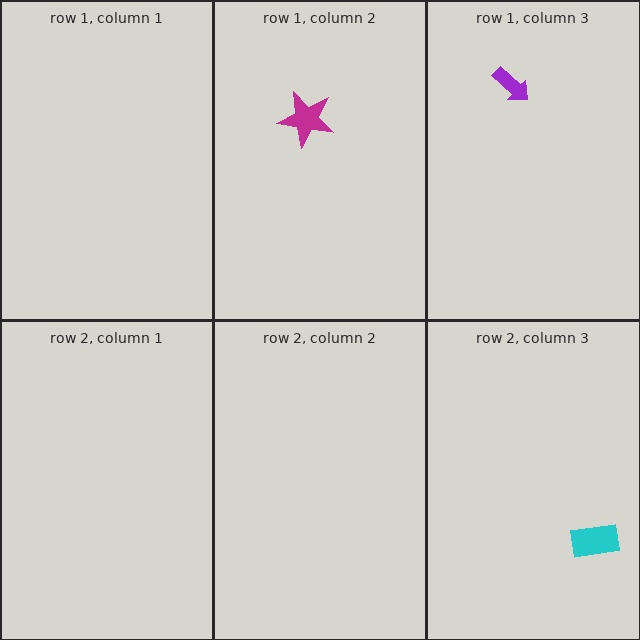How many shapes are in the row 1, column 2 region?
1.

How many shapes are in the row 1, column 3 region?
1.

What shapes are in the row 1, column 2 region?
The magenta star.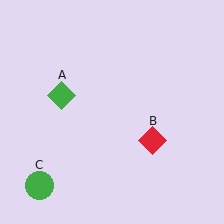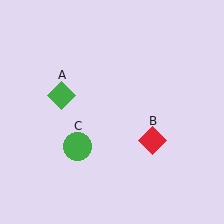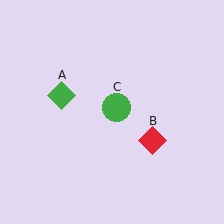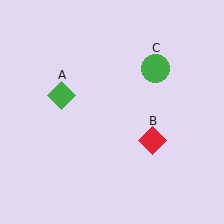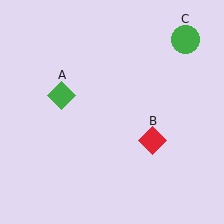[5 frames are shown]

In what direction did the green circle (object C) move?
The green circle (object C) moved up and to the right.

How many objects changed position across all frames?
1 object changed position: green circle (object C).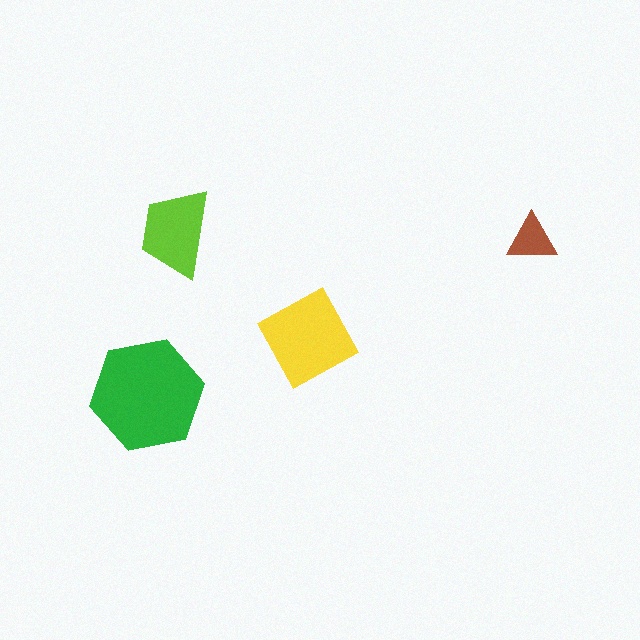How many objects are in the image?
There are 4 objects in the image.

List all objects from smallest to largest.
The brown triangle, the lime trapezoid, the yellow square, the green hexagon.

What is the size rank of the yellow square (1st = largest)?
2nd.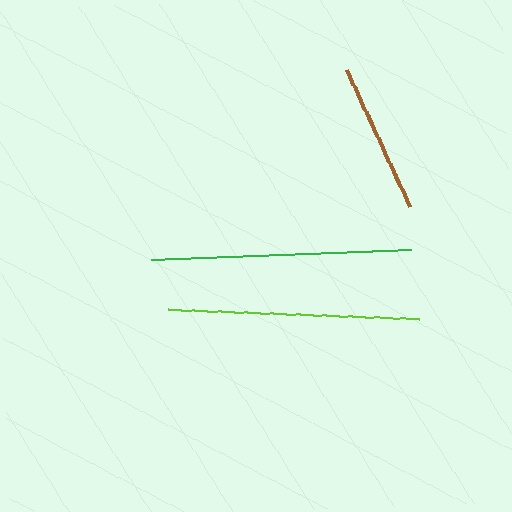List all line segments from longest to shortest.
From longest to shortest: green, lime, brown.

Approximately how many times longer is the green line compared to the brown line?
The green line is approximately 1.7 times the length of the brown line.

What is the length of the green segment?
The green segment is approximately 260 pixels long.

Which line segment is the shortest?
The brown line is the shortest at approximately 150 pixels.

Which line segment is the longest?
The green line is the longest at approximately 260 pixels.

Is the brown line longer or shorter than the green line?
The green line is longer than the brown line.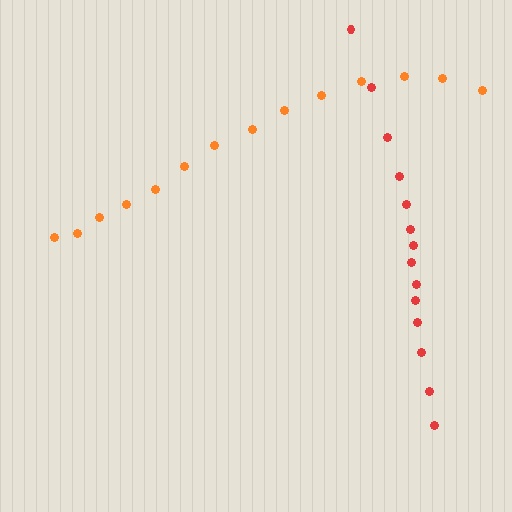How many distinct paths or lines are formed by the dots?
There are 2 distinct paths.